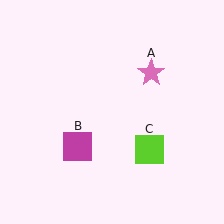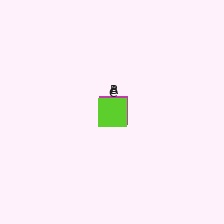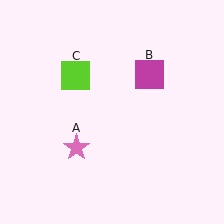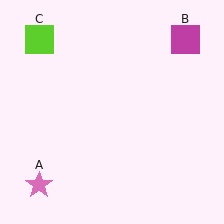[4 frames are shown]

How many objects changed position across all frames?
3 objects changed position: pink star (object A), magenta square (object B), lime square (object C).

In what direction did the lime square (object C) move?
The lime square (object C) moved up and to the left.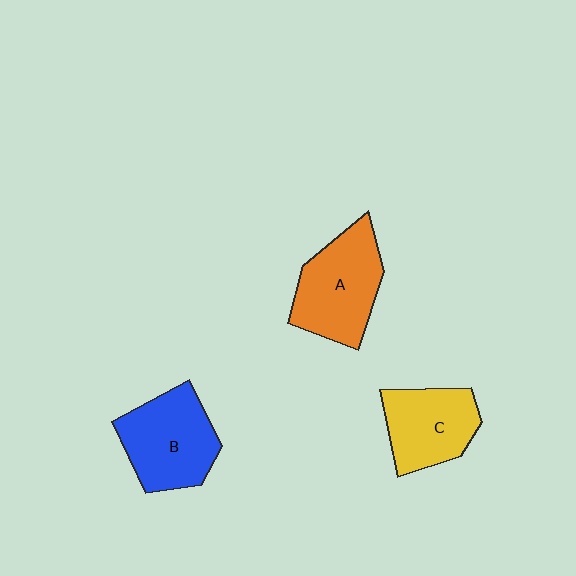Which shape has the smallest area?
Shape C (yellow).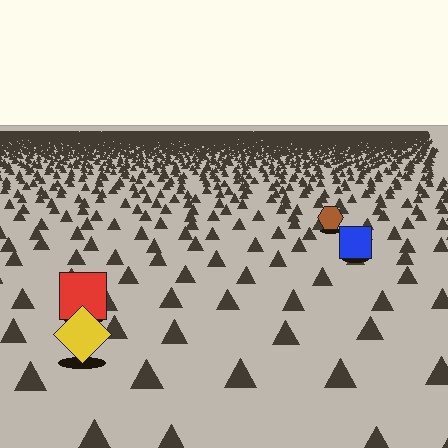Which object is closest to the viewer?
The yellow diamond is closest. The texture marks near it are larger and more spread out.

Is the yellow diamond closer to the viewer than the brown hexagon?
Yes. The yellow diamond is closer — you can tell from the texture gradient: the ground texture is coarser near it.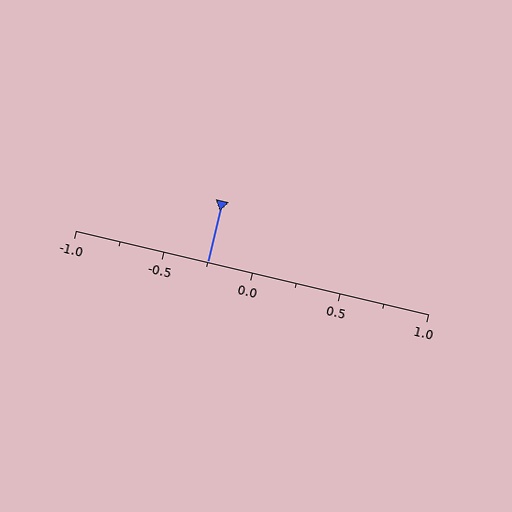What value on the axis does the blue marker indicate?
The marker indicates approximately -0.25.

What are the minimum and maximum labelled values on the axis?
The axis runs from -1.0 to 1.0.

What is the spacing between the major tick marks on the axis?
The major ticks are spaced 0.5 apart.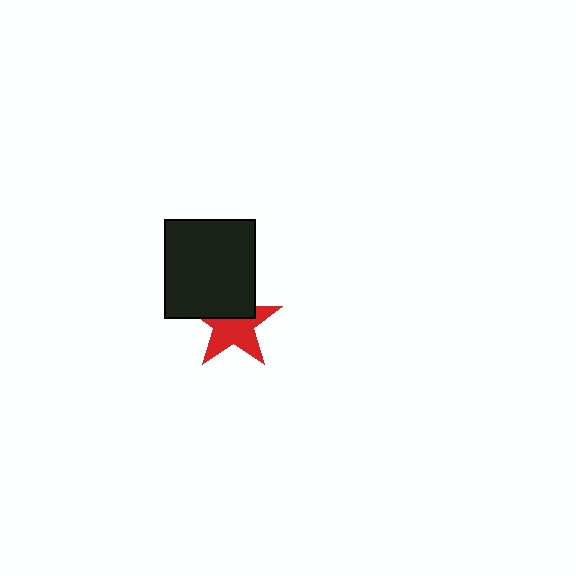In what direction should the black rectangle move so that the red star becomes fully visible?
The black rectangle should move up. That is the shortest direction to clear the overlap and leave the red star fully visible.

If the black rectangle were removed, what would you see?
You would see the complete red star.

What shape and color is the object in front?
The object in front is a black rectangle.